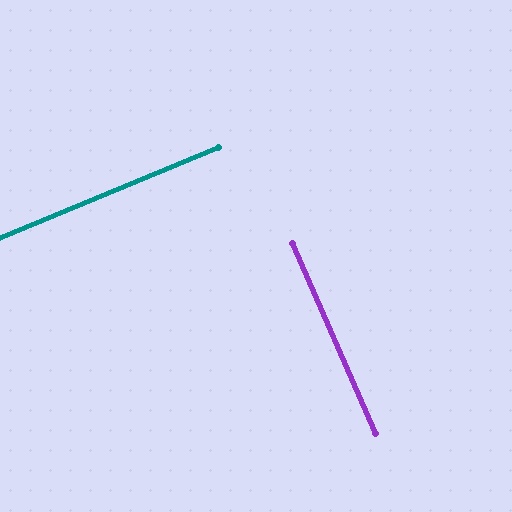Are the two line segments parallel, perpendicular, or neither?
Perpendicular — they meet at approximately 89°.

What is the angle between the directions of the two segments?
Approximately 89 degrees.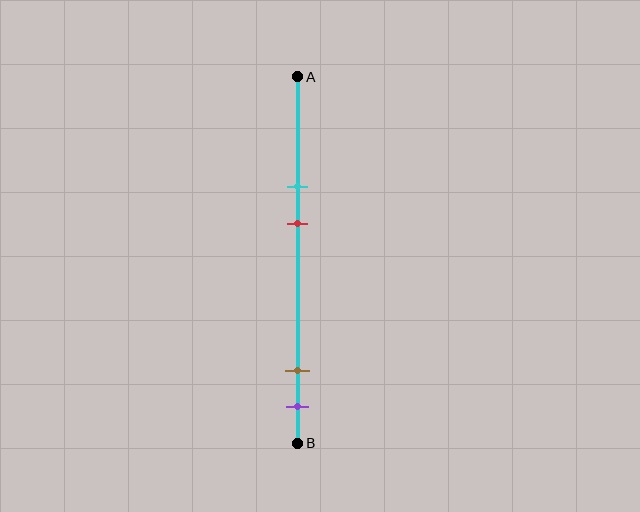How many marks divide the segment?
There are 4 marks dividing the segment.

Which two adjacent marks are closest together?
The brown and purple marks are the closest adjacent pair.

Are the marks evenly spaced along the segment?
No, the marks are not evenly spaced.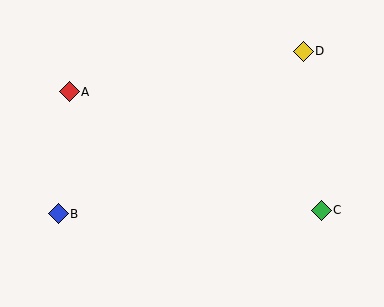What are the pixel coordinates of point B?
Point B is at (58, 214).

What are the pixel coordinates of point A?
Point A is at (69, 92).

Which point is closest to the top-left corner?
Point A is closest to the top-left corner.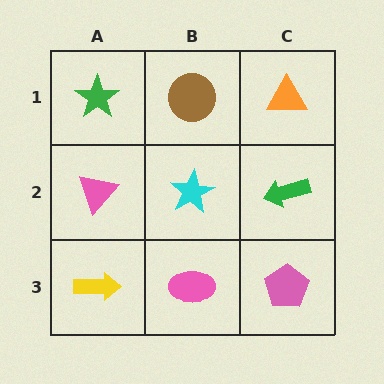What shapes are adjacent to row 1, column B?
A cyan star (row 2, column B), a green star (row 1, column A), an orange triangle (row 1, column C).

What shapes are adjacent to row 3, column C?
A green arrow (row 2, column C), a pink ellipse (row 3, column B).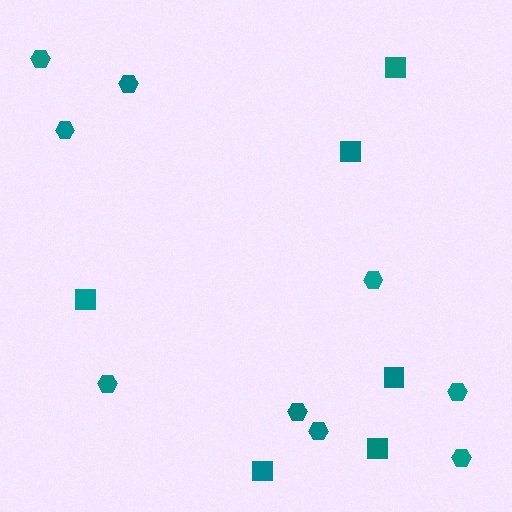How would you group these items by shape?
There are 2 groups: one group of squares (6) and one group of hexagons (9).